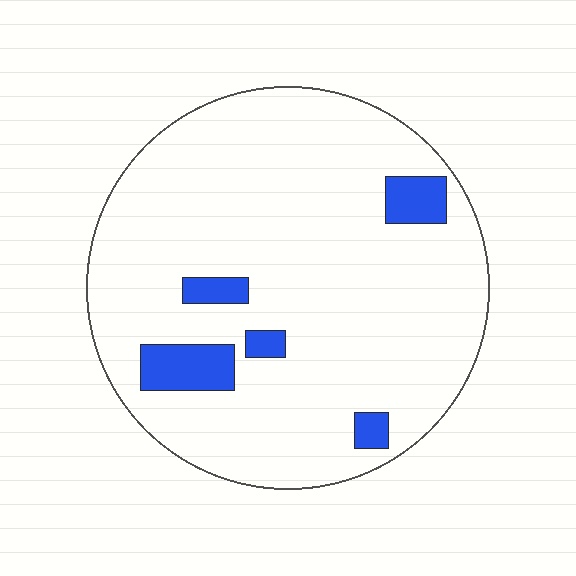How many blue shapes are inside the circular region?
5.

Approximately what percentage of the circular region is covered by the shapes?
Approximately 10%.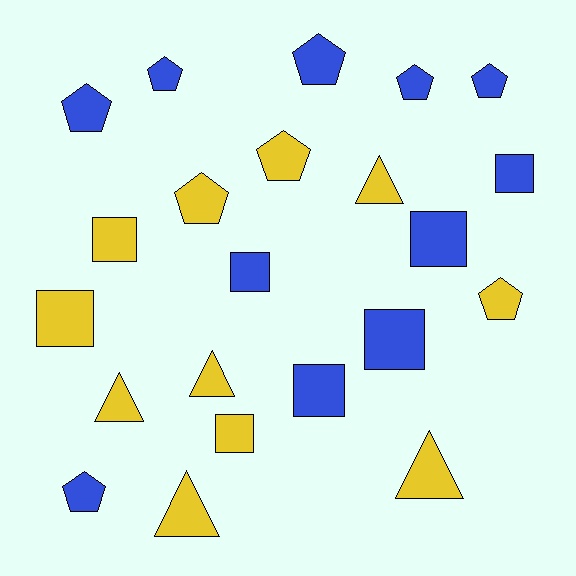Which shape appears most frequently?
Pentagon, with 9 objects.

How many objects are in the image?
There are 22 objects.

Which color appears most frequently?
Yellow, with 11 objects.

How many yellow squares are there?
There are 3 yellow squares.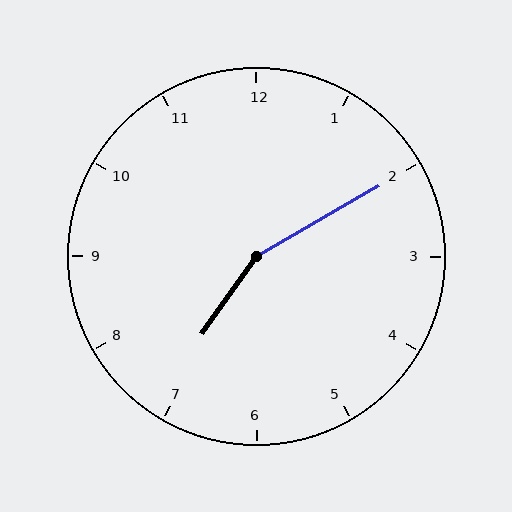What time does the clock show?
7:10.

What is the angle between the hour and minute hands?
Approximately 155 degrees.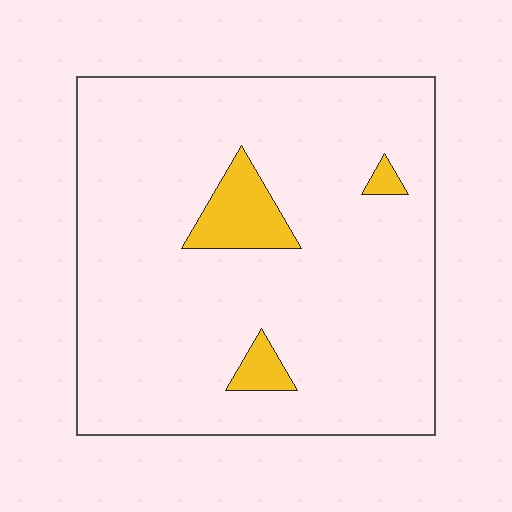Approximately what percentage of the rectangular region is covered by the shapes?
Approximately 5%.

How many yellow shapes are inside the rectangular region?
3.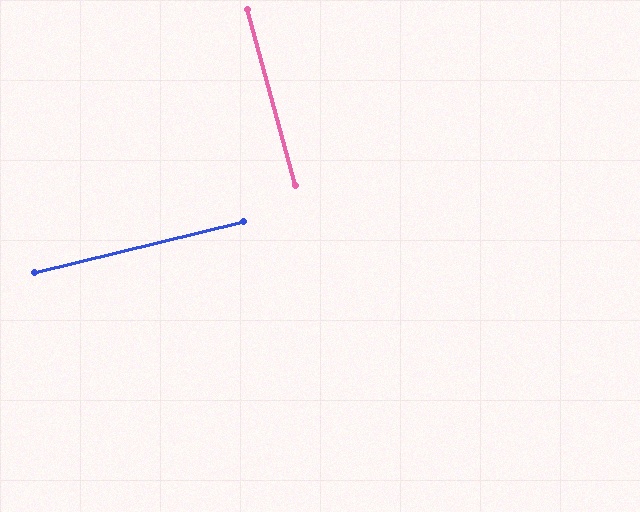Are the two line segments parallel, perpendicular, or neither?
Perpendicular — they meet at approximately 89°.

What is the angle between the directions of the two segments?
Approximately 89 degrees.